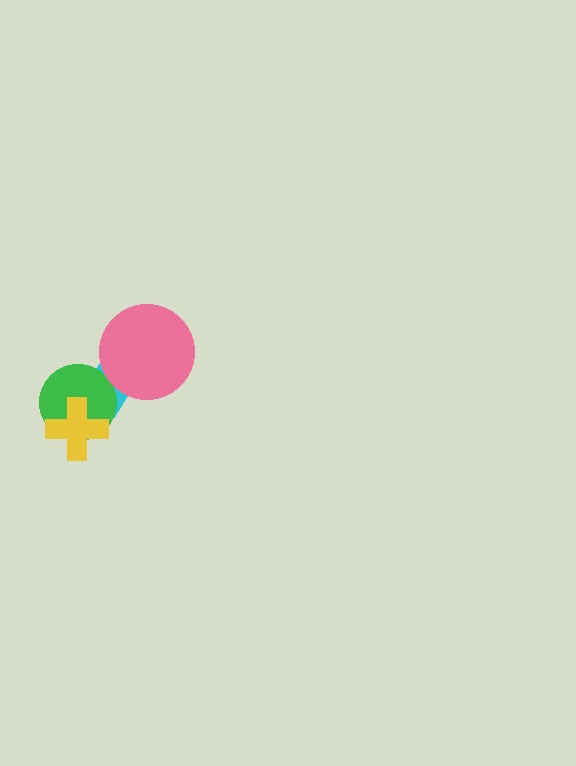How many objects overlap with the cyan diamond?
3 objects overlap with the cyan diamond.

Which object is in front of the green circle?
The yellow cross is in front of the green circle.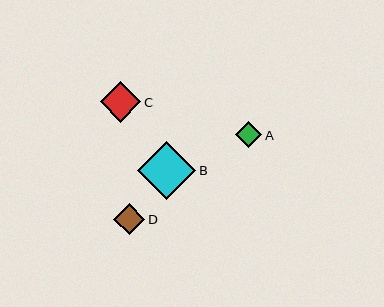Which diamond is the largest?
Diamond B is the largest with a size of approximately 58 pixels.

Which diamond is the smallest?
Diamond A is the smallest with a size of approximately 26 pixels.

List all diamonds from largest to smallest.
From largest to smallest: B, C, D, A.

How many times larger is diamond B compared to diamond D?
Diamond B is approximately 1.9 times the size of diamond D.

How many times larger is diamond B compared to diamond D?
Diamond B is approximately 1.9 times the size of diamond D.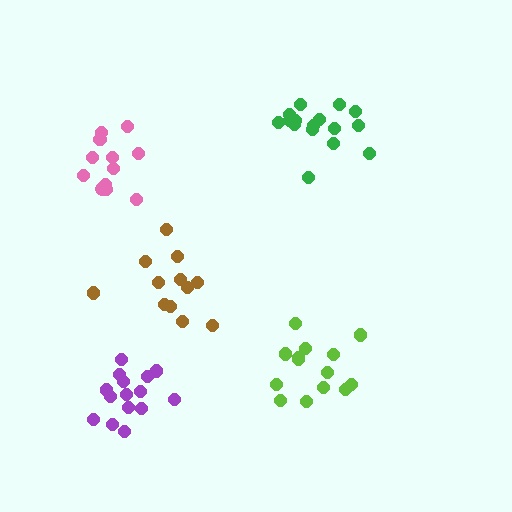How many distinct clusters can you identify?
There are 5 distinct clusters.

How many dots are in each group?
Group 1: 12 dots, Group 2: 12 dots, Group 3: 16 dots, Group 4: 15 dots, Group 5: 15 dots (70 total).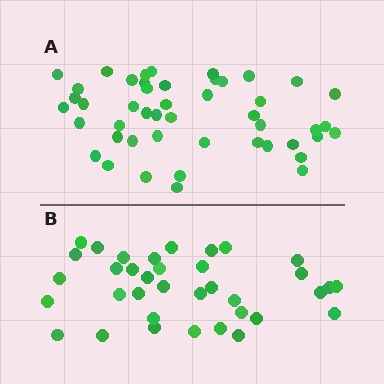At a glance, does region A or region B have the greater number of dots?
Region A (the top region) has more dots.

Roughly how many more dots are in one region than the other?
Region A has roughly 12 or so more dots than region B.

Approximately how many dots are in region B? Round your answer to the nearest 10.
About 40 dots. (The exact count is 36, which rounds to 40.)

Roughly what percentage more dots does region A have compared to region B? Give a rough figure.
About 30% more.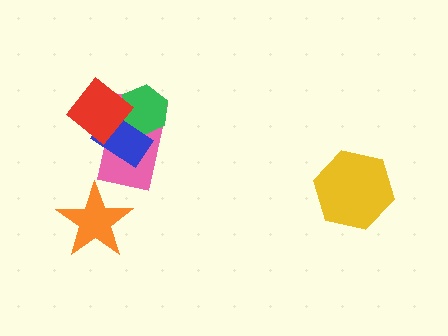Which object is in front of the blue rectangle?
The red diamond is in front of the blue rectangle.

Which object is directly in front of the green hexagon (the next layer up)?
The blue rectangle is directly in front of the green hexagon.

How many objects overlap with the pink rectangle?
3 objects overlap with the pink rectangle.